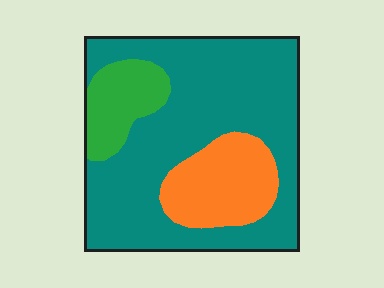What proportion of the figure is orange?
Orange takes up about one fifth (1/5) of the figure.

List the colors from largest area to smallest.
From largest to smallest: teal, orange, green.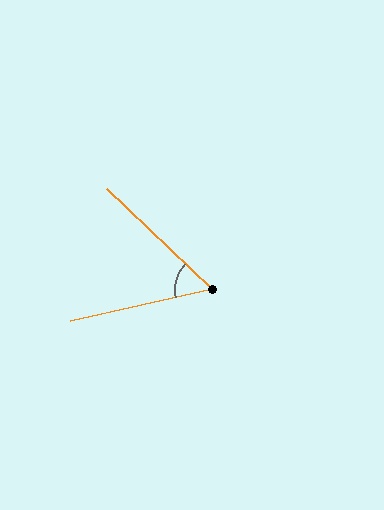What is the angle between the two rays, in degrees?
Approximately 56 degrees.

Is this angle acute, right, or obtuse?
It is acute.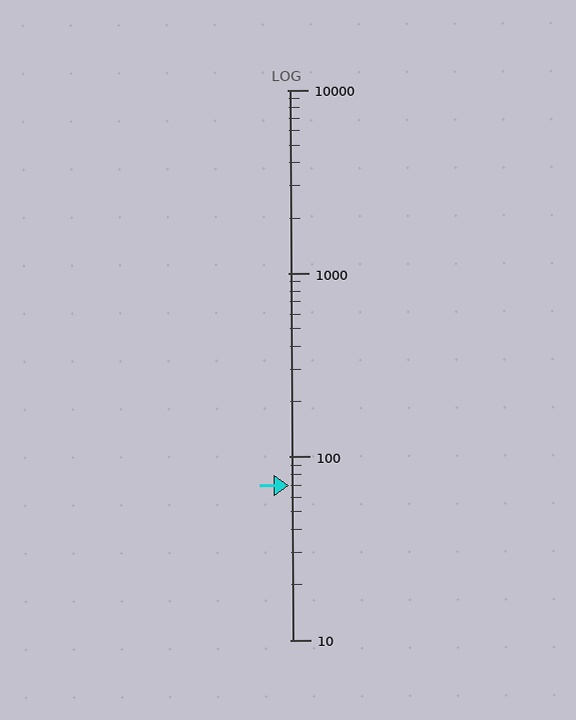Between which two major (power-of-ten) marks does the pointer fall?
The pointer is between 10 and 100.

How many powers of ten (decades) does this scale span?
The scale spans 3 decades, from 10 to 10000.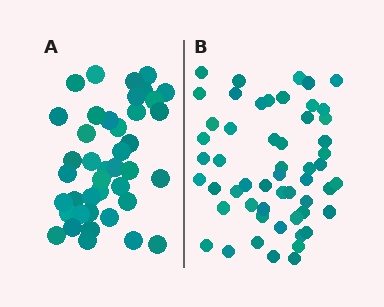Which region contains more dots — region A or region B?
Region B (the right region) has more dots.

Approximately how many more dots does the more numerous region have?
Region B has approximately 15 more dots than region A.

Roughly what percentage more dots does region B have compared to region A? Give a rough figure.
About 30% more.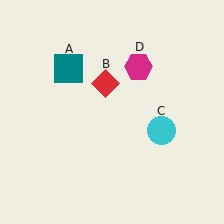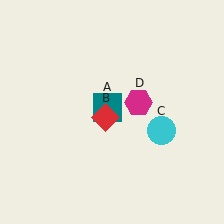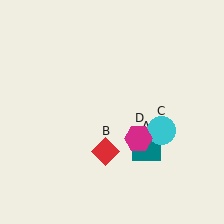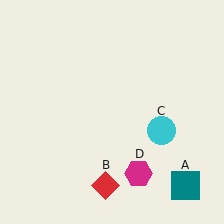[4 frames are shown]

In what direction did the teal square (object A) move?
The teal square (object A) moved down and to the right.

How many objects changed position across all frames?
3 objects changed position: teal square (object A), red diamond (object B), magenta hexagon (object D).